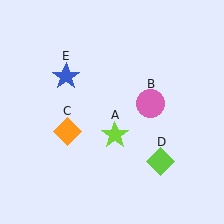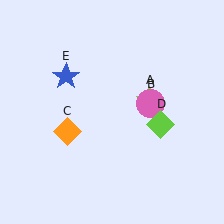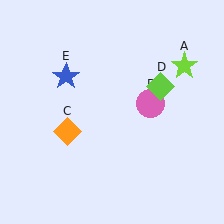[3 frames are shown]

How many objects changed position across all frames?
2 objects changed position: lime star (object A), lime diamond (object D).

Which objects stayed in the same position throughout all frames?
Pink circle (object B) and orange diamond (object C) and blue star (object E) remained stationary.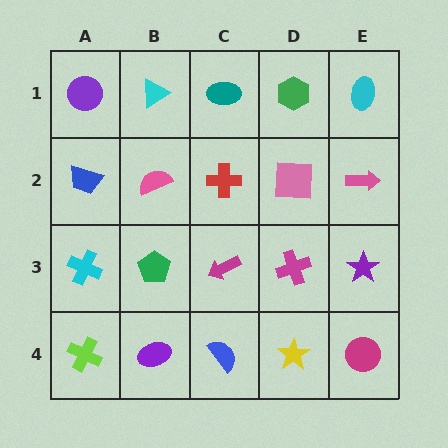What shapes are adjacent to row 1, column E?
A pink arrow (row 2, column E), a green hexagon (row 1, column D).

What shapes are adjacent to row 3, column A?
A blue trapezoid (row 2, column A), a lime cross (row 4, column A), a green pentagon (row 3, column B).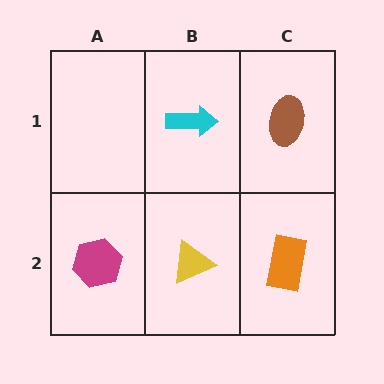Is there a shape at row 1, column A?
No, that cell is empty.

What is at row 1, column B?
A cyan arrow.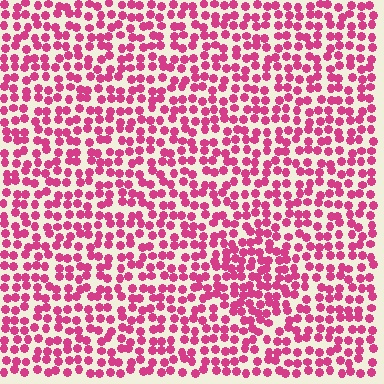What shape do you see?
I see a diamond.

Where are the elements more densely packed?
The elements are more densely packed inside the diamond boundary.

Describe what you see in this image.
The image contains small magenta elements arranged at two different densities. A diamond-shaped region is visible where the elements are more densely packed than the surrounding area.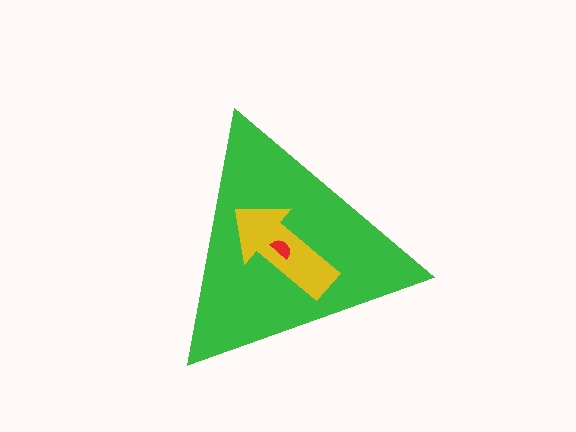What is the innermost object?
The red semicircle.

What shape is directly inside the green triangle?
The yellow arrow.